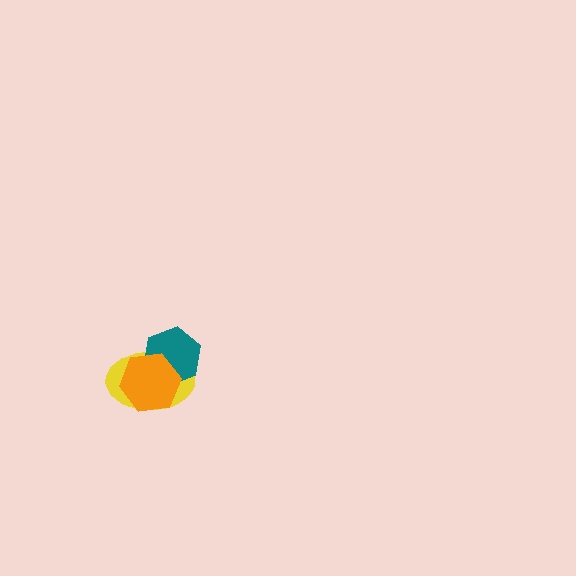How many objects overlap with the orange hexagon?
2 objects overlap with the orange hexagon.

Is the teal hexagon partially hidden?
Yes, it is partially covered by another shape.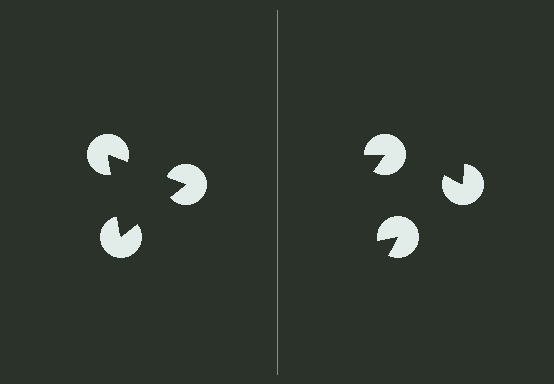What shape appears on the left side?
An illusory triangle.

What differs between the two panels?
The pac-man discs are positioned identically on both sides; only the wedge orientations differ. On the left they align to a triangle; on the right they are misaligned.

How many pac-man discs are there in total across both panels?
6 — 3 on each side.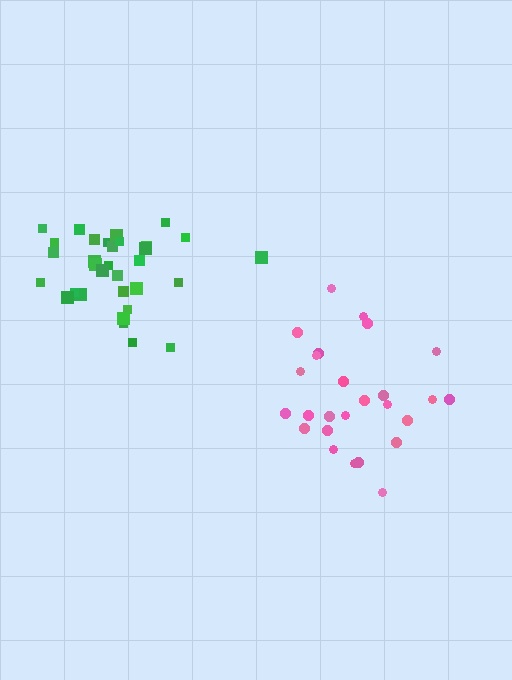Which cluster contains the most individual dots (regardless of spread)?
Green (32).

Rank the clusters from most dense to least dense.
green, pink.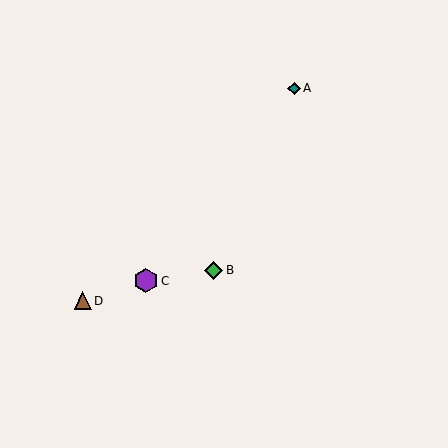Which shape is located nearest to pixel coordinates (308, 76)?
The teal diamond (labeled A) at (294, 88) is nearest to that location.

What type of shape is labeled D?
Shape D is a brown triangle.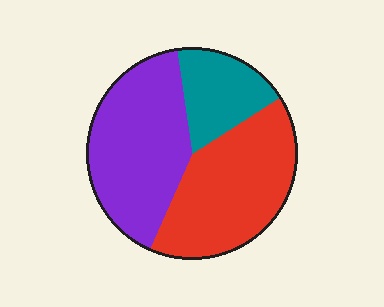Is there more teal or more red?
Red.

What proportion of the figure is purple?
Purple covers about 40% of the figure.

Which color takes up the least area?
Teal, at roughly 20%.